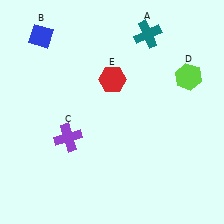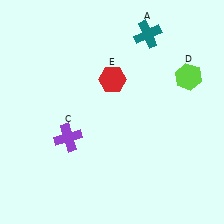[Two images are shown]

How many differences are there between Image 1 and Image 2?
There is 1 difference between the two images.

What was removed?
The blue diamond (B) was removed in Image 2.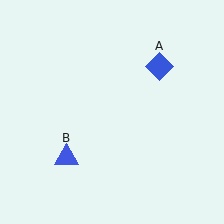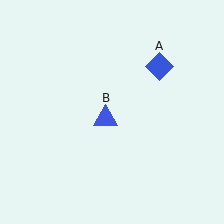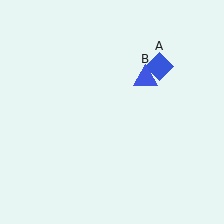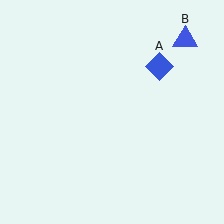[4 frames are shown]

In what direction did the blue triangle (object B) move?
The blue triangle (object B) moved up and to the right.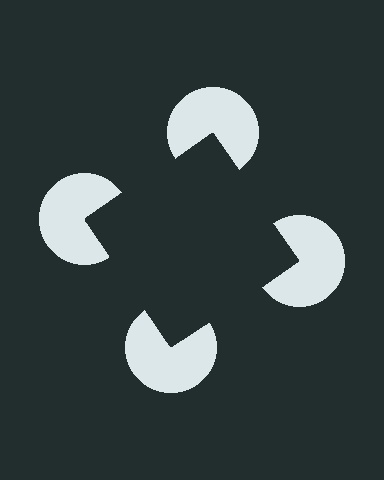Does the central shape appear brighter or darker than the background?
It typically appears slightly darker than the background, even though no actual brightness change is drawn.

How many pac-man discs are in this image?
There are 4 — one at each vertex of the illusory square.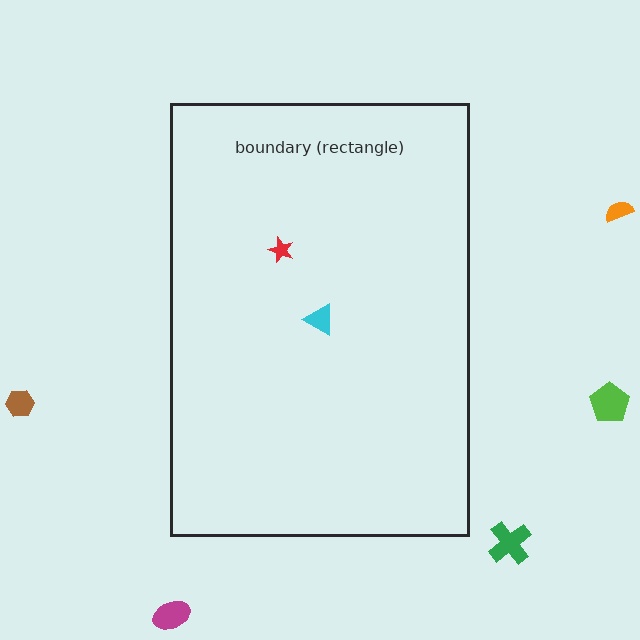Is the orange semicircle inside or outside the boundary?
Outside.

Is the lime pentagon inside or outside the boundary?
Outside.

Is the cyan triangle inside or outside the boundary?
Inside.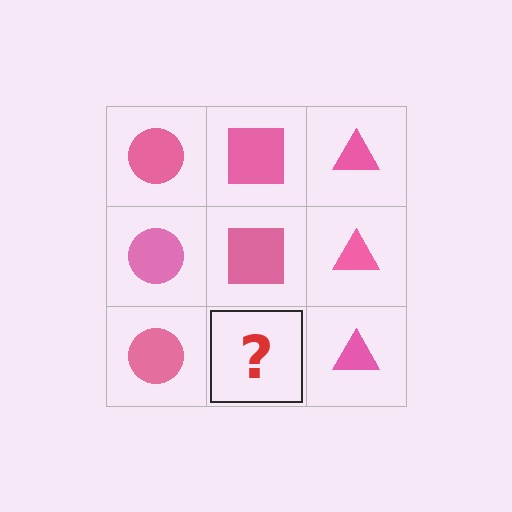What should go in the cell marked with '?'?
The missing cell should contain a pink square.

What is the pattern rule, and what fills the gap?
The rule is that each column has a consistent shape. The gap should be filled with a pink square.